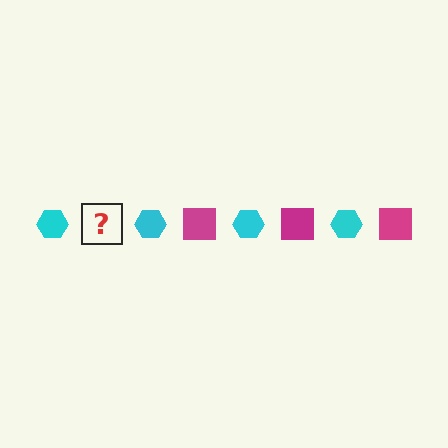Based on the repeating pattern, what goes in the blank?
The blank should be a magenta square.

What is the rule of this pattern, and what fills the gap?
The rule is that the pattern alternates between cyan hexagon and magenta square. The gap should be filled with a magenta square.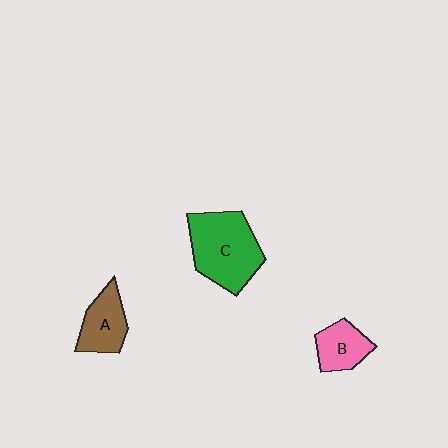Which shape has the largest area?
Shape C (green).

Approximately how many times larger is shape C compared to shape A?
Approximately 1.8 times.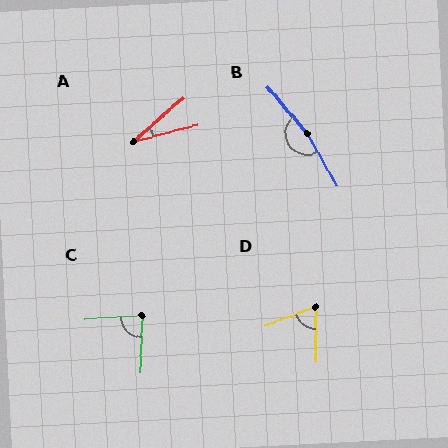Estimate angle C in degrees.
Approximately 84 degrees.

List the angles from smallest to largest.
A (27°), D (69°), C (84°), B (169°).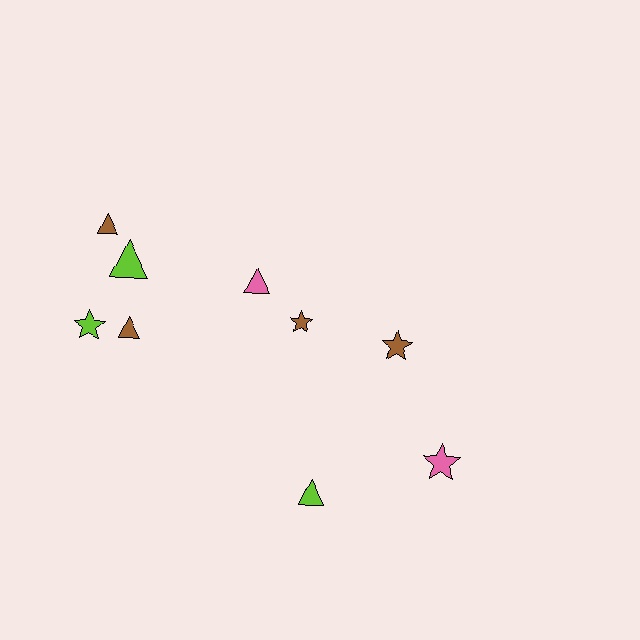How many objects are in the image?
There are 9 objects.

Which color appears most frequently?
Brown, with 4 objects.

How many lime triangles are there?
There are 2 lime triangles.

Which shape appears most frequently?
Triangle, with 5 objects.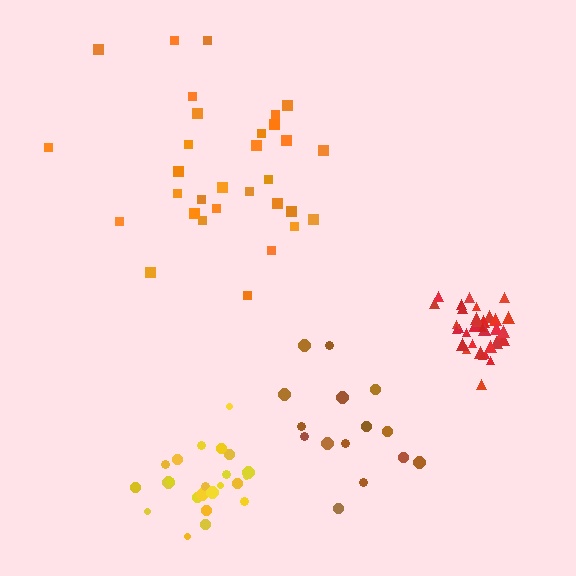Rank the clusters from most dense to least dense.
red, yellow, brown, orange.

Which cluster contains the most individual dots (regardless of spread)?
Red (35).